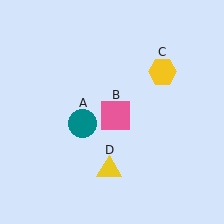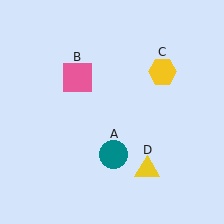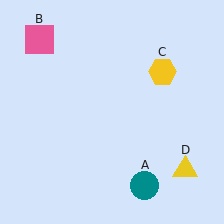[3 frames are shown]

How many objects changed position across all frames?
3 objects changed position: teal circle (object A), pink square (object B), yellow triangle (object D).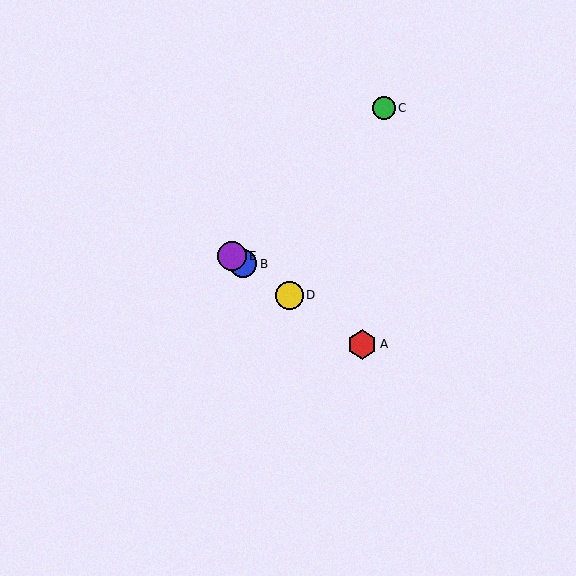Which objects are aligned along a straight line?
Objects A, B, D, E are aligned along a straight line.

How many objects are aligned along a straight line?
4 objects (A, B, D, E) are aligned along a straight line.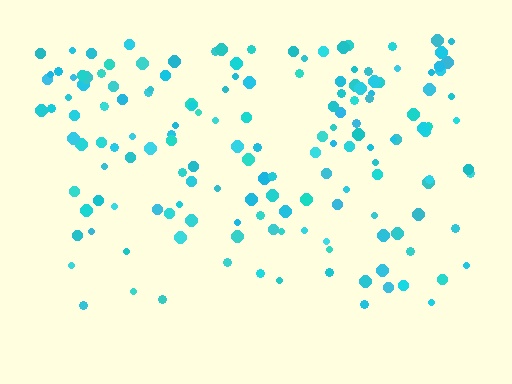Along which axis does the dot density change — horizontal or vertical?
Vertical.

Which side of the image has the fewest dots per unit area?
The bottom.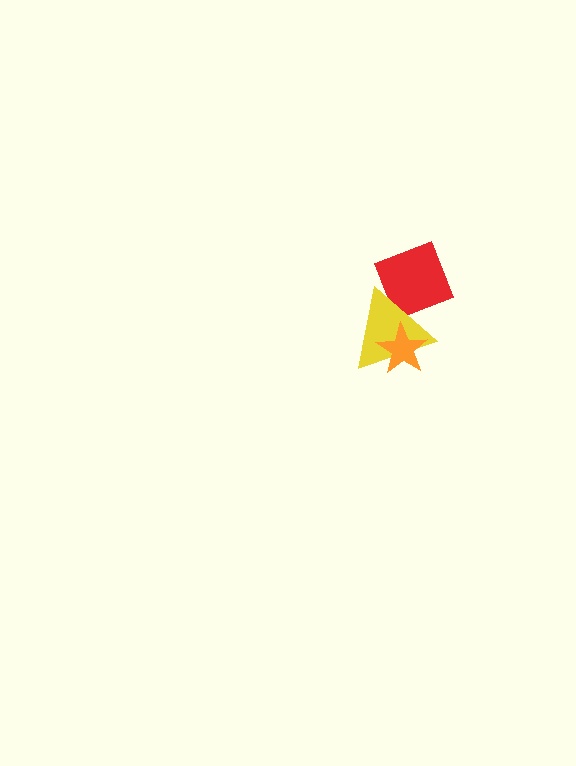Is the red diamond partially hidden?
Yes, it is partially covered by another shape.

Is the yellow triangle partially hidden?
Yes, it is partially covered by another shape.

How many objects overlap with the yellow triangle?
2 objects overlap with the yellow triangle.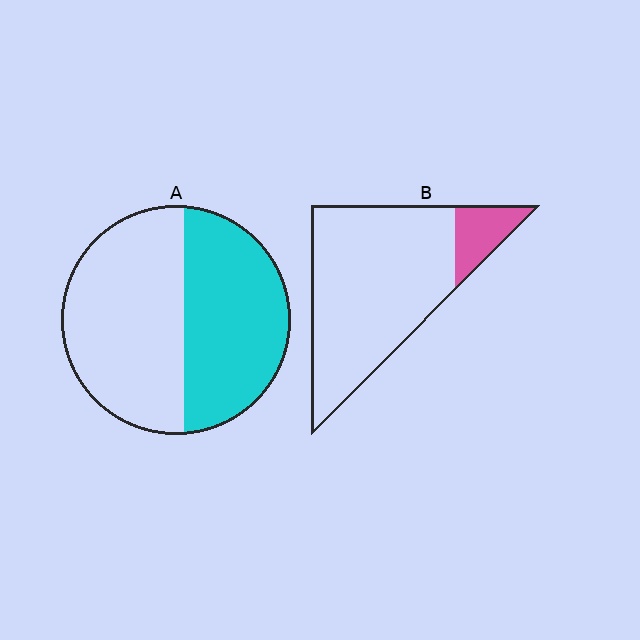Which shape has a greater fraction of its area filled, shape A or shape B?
Shape A.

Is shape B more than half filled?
No.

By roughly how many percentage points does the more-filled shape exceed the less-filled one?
By roughly 30 percentage points (A over B).